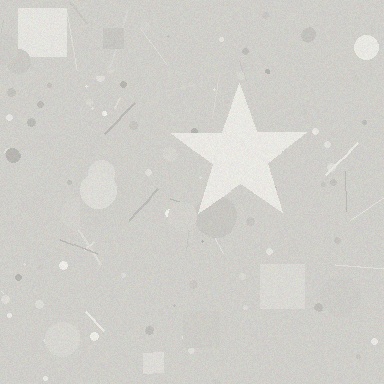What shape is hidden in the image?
A star is hidden in the image.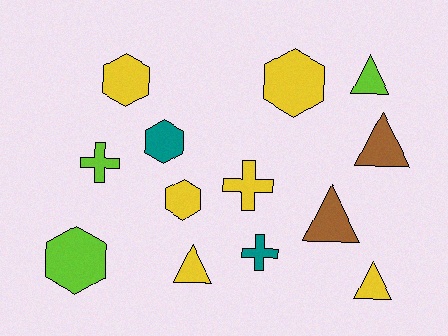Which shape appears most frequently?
Triangle, with 5 objects.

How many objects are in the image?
There are 13 objects.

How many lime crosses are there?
There is 1 lime cross.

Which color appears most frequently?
Yellow, with 6 objects.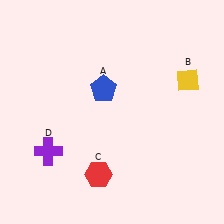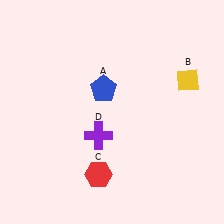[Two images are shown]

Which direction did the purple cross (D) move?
The purple cross (D) moved right.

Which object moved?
The purple cross (D) moved right.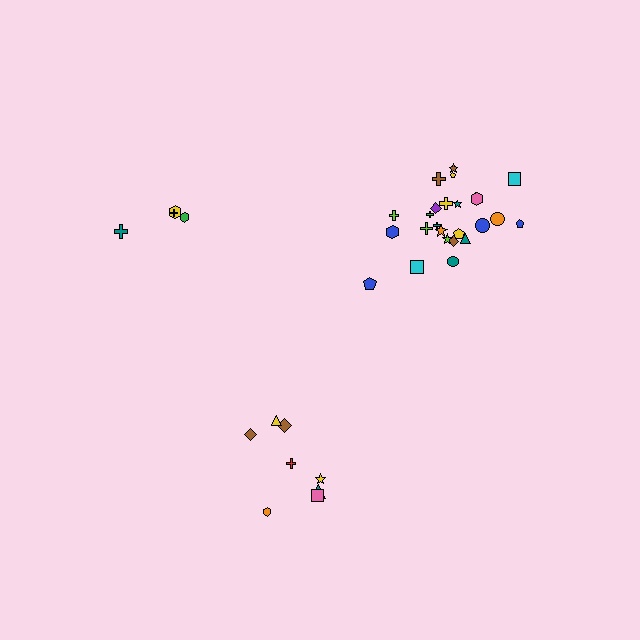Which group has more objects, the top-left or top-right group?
The top-right group.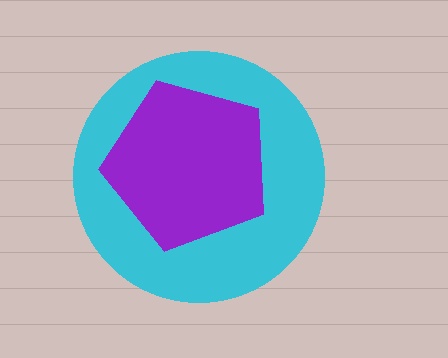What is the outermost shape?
The cyan circle.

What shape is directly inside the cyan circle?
The purple pentagon.